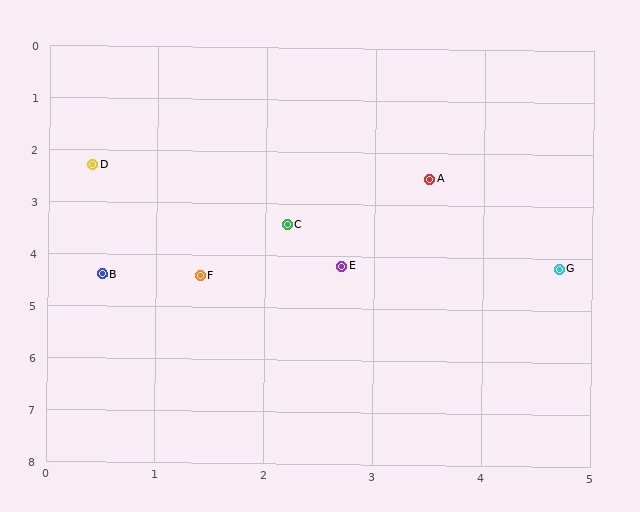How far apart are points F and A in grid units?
Points F and A are about 2.8 grid units apart.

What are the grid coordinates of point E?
Point E is at approximately (2.7, 4.2).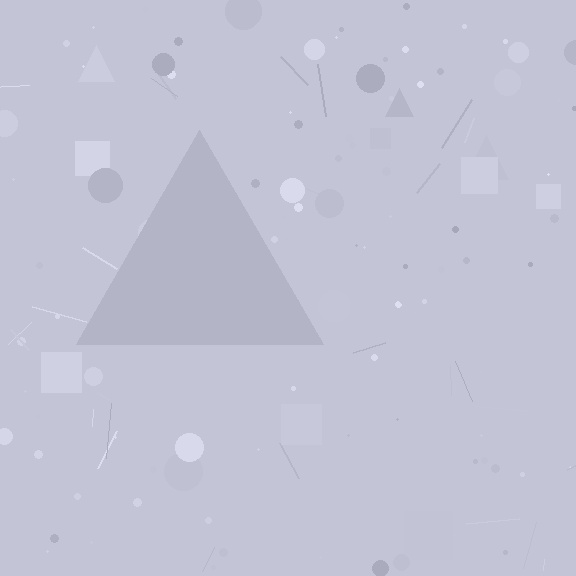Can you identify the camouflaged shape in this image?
The camouflaged shape is a triangle.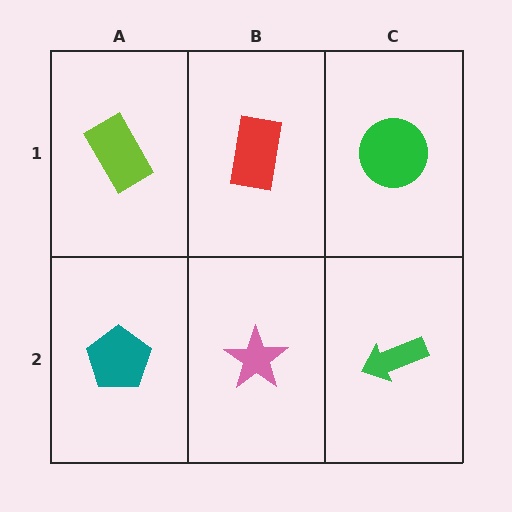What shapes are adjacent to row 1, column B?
A pink star (row 2, column B), a lime rectangle (row 1, column A), a green circle (row 1, column C).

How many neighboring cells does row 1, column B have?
3.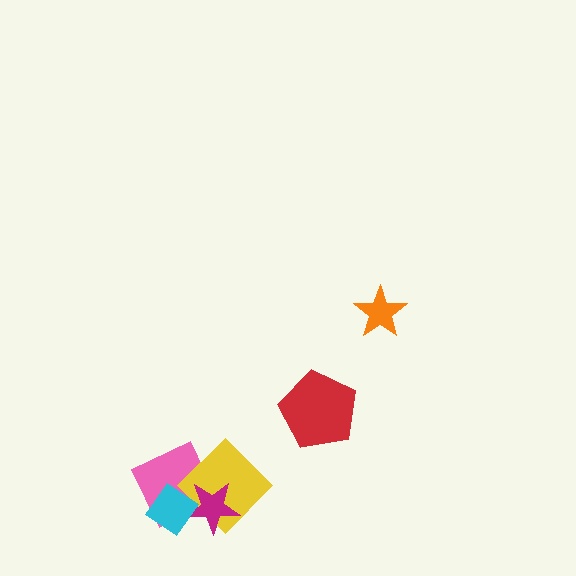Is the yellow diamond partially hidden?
Yes, it is partially covered by another shape.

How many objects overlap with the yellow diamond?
3 objects overlap with the yellow diamond.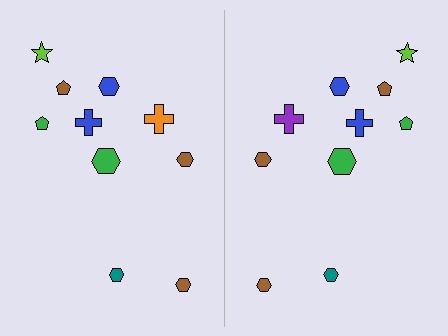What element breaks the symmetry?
The purple cross on the right side breaks the symmetry — its mirror counterpart is orange.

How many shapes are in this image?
There are 20 shapes in this image.